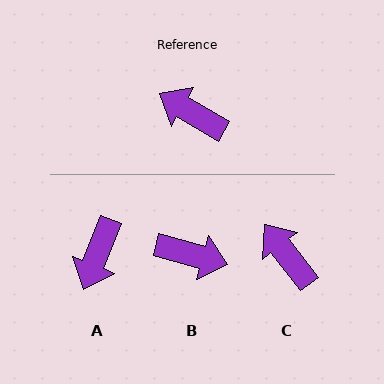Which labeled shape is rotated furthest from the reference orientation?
B, about 165 degrees away.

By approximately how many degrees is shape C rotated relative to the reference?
Approximately 22 degrees clockwise.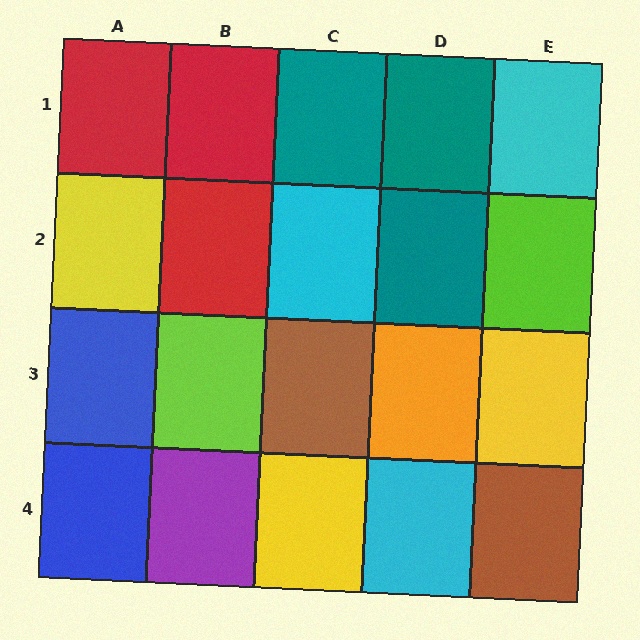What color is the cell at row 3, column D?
Orange.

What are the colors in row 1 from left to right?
Red, red, teal, teal, cyan.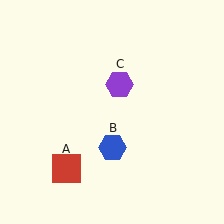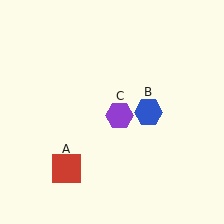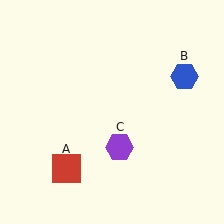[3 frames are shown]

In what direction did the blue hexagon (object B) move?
The blue hexagon (object B) moved up and to the right.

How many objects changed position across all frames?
2 objects changed position: blue hexagon (object B), purple hexagon (object C).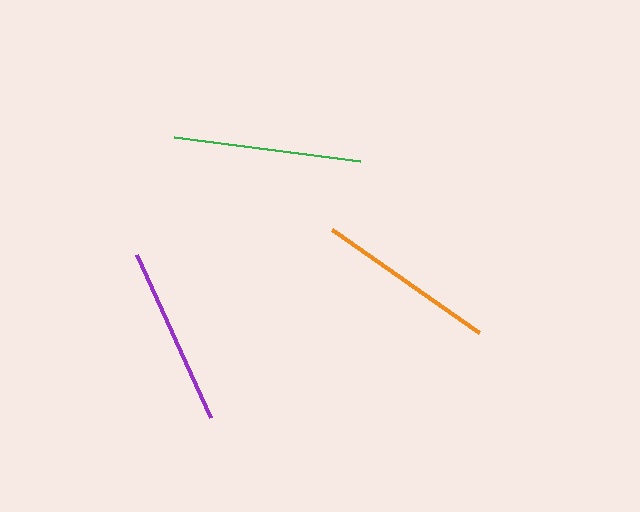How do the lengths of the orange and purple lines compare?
The orange and purple lines are approximately the same length.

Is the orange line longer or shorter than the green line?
The green line is longer than the orange line.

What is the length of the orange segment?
The orange segment is approximately 180 pixels long.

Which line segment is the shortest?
The purple line is the shortest at approximately 180 pixels.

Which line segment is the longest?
The green line is the longest at approximately 188 pixels.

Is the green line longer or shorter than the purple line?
The green line is longer than the purple line.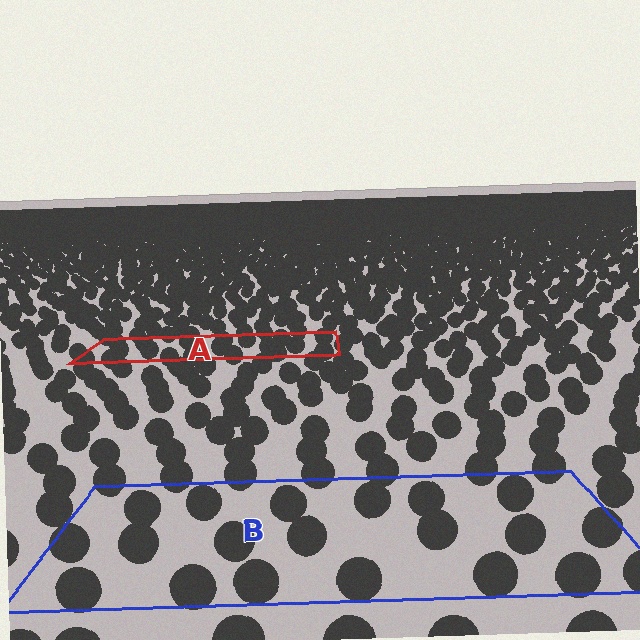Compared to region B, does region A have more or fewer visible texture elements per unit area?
Region A has more texture elements per unit area — they are packed more densely because it is farther away.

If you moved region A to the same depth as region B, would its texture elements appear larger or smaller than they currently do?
They would appear larger. At a closer depth, the same texture elements are projected at a bigger on-screen size.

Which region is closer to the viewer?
Region B is closer. The texture elements there are larger and more spread out.